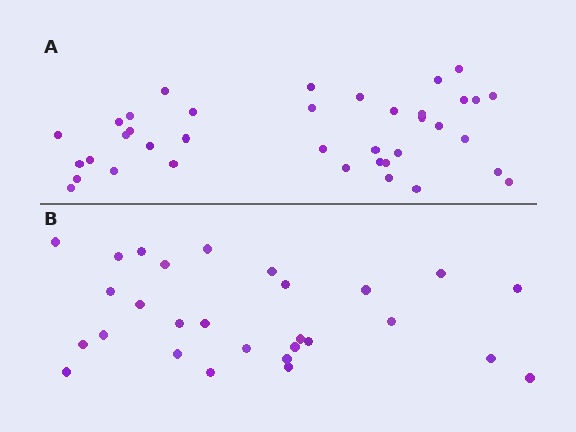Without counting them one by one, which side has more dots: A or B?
Region A (the top region) has more dots.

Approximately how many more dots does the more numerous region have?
Region A has roughly 10 or so more dots than region B.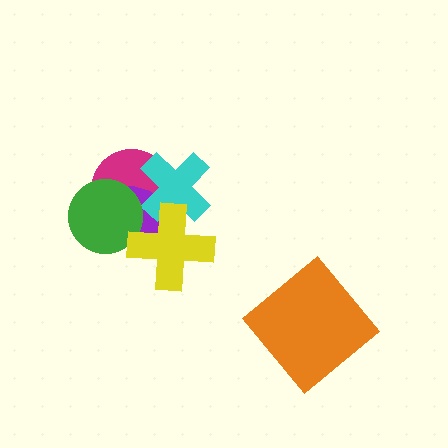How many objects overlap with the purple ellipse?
4 objects overlap with the purple ellipse.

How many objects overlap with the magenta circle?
4 objects overlap with the magenta circle.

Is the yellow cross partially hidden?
No, no other shape covers it.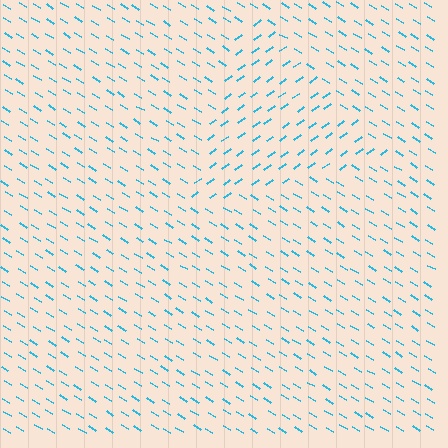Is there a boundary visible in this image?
Yes, there is a texture boundary formed by a change in line orientation.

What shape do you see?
I see a triangle.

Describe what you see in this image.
The image is filled with small cyan line segments. A triangle region in the image has lines oriented differently from the surrounding lines, creating a visible texture boundary.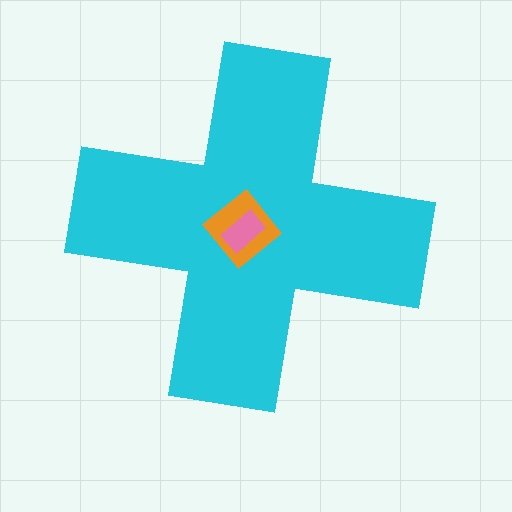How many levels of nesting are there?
3.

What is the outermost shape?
The cyan cross.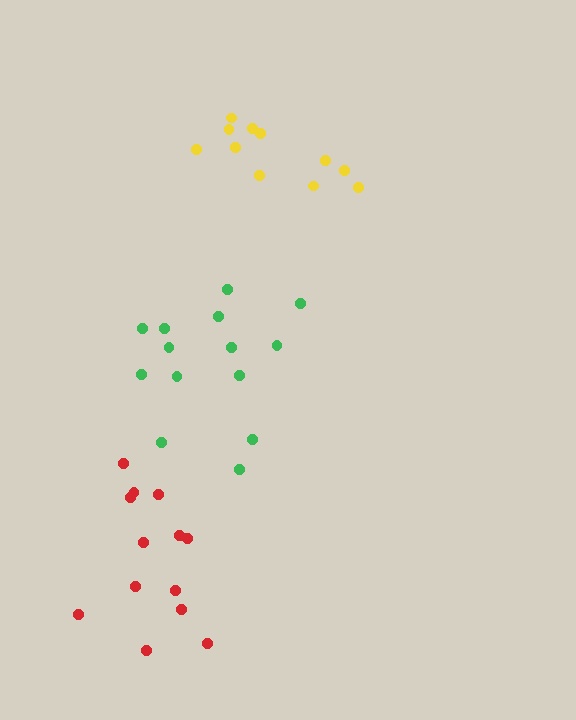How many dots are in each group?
Group 1: 13 dots, Group 2: 14 dots, Group 3: 11 dots (38 total).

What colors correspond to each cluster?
The clusters are colored: red, green, yellow.